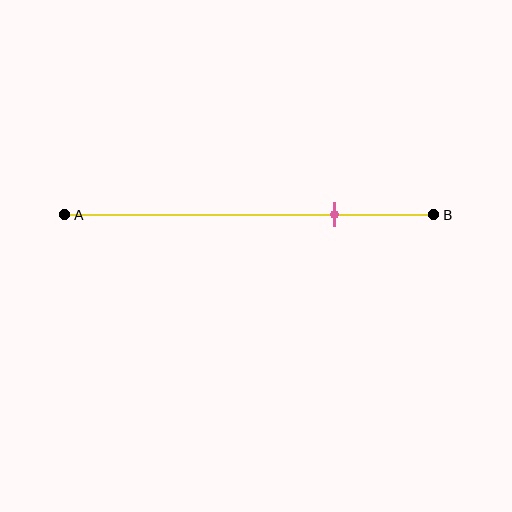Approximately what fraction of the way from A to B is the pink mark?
The pink mark is approximately 75% of the way from A to B.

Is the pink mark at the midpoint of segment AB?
No, the mark is at about 75% from A, not at the 50% midpoint.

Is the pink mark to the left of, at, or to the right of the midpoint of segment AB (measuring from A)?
The pink mark is to the right of the midpoint of segment AB.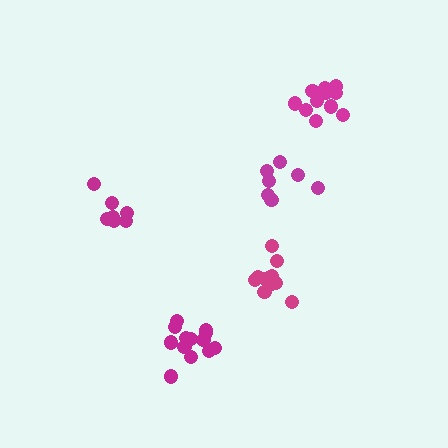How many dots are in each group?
Group 1: 7 dots, Group 2: 13 dots, Group 3: 7 dots, Group 4: 11 dots, Group 5: 13 dots (51 total).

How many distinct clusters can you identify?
There are 5 distinct clusters.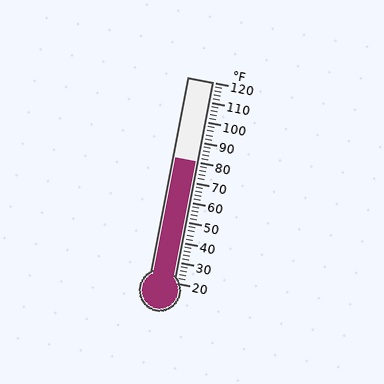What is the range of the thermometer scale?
The thermometer scale ranges from 20°F to 120°F.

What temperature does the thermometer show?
The thermometer shows approximately 80°F.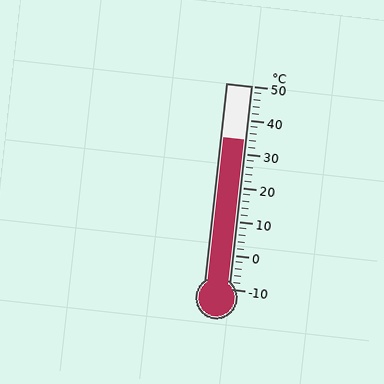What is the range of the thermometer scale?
The thermometer scale ranges from -10°C to 50°C.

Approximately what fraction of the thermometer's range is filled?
The thermometer is filled to approximately 75% of its range.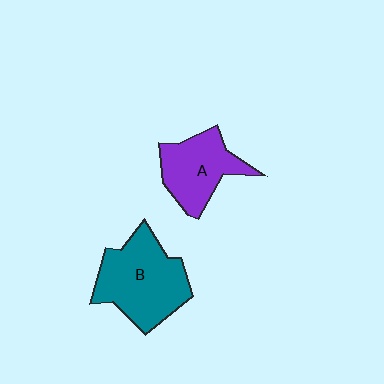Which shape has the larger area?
Shape B (teal).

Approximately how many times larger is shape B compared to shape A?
Approximately 1.4 times.